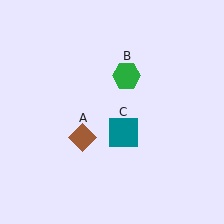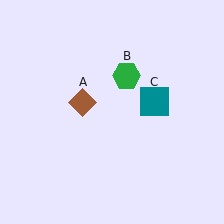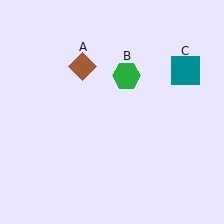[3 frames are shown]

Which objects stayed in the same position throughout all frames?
Green hexagon (object B) remained stationary.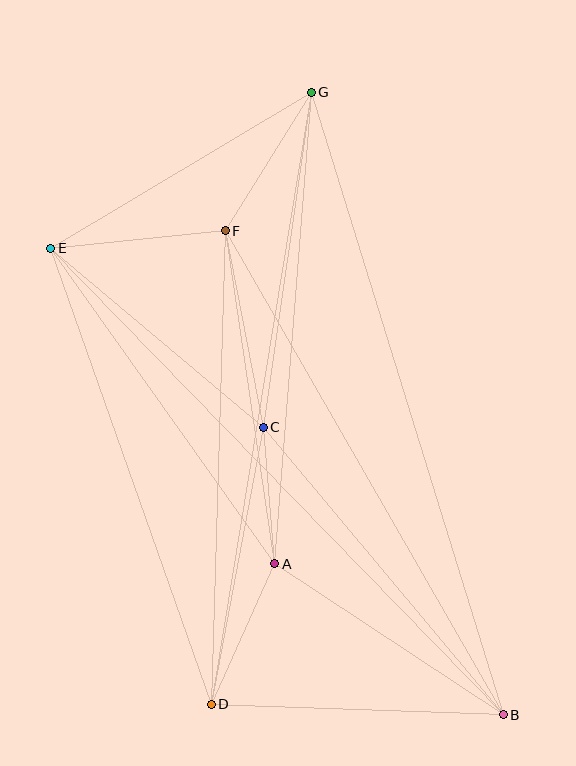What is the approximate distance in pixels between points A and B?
The distance between A and B is approximately 274 pixels.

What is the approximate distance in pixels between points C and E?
The distance between C and E is approximately 277 pixels.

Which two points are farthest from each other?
Points B and G are farthest from each other.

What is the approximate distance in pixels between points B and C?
The distance between B and C is approximately 375 pixels.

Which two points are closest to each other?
Points A and C are closest to each other.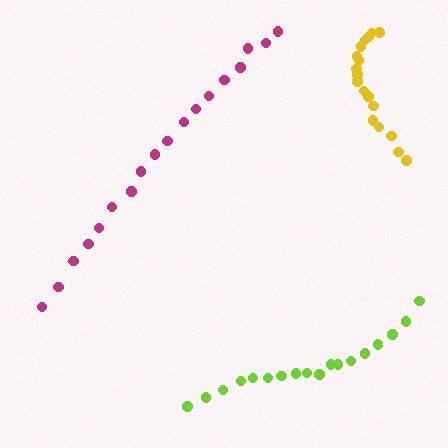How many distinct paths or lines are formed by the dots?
There are 3 distinct paths.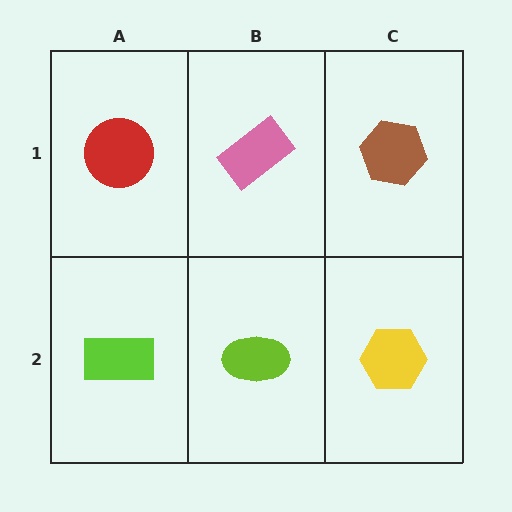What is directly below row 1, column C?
A yellow hexagon.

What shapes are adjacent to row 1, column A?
A lime rectangle (row 2, column A), a pink rectangle (row 1, column B).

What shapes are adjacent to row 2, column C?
A brown hexagon (row 1, column C), a lime ellipse (row 2, column B).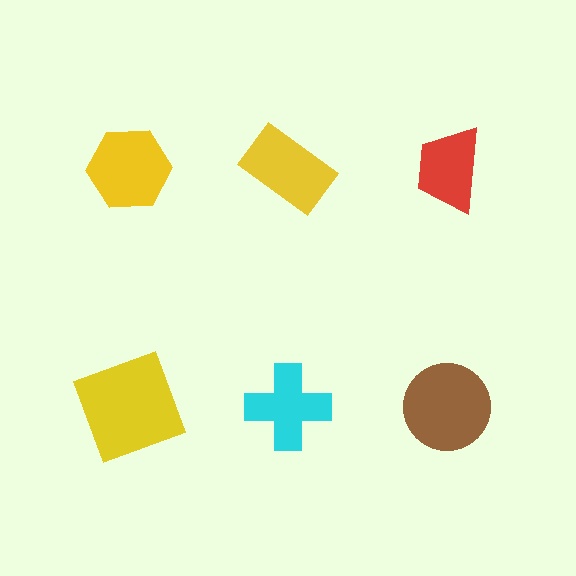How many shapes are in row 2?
3 shapes.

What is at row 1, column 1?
A yellow hexagon.